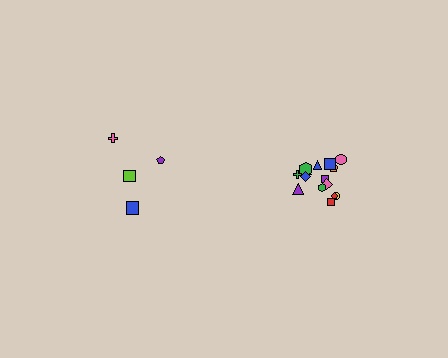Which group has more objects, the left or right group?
The right group.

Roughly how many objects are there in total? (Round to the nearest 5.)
Roughly 20 objects in total.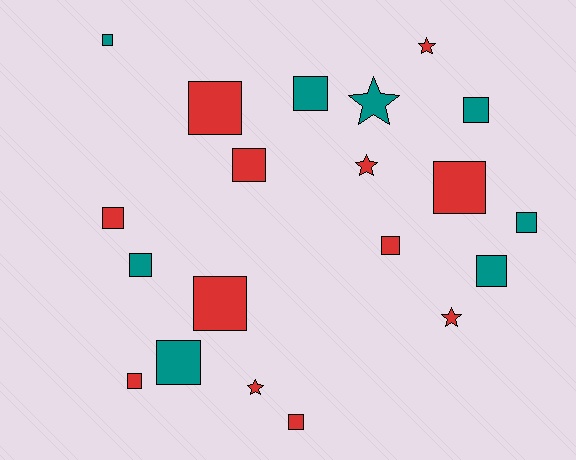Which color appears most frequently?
Red, with 12 objects.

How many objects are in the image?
There are 20 objects.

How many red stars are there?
There are 4 red stars.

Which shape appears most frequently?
Square, with 15 objects.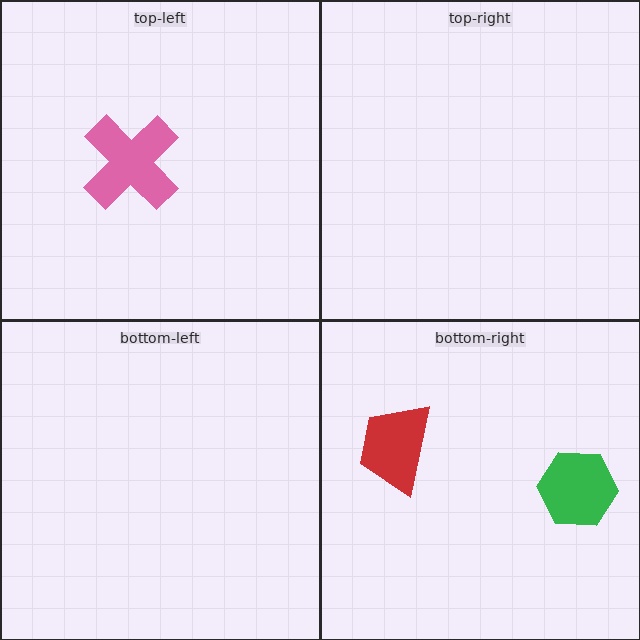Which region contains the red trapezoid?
The bottom-right region.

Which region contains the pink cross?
The top-left region.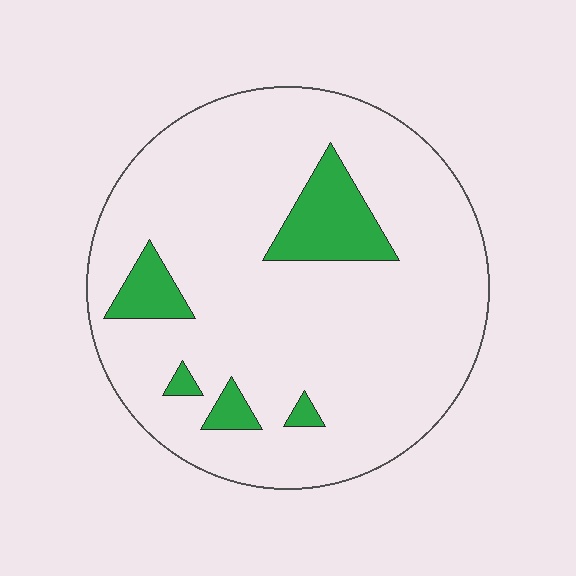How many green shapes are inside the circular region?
5.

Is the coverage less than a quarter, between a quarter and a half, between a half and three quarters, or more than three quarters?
Less than a quarter.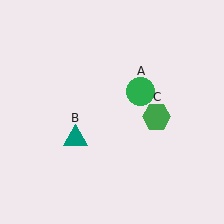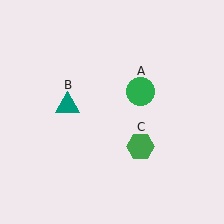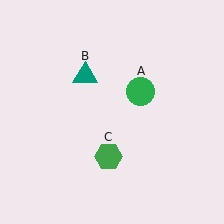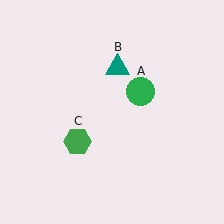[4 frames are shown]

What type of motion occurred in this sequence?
The teal triangle (object B), green hexagon (object C) rotated clockwise around the center of the scene.